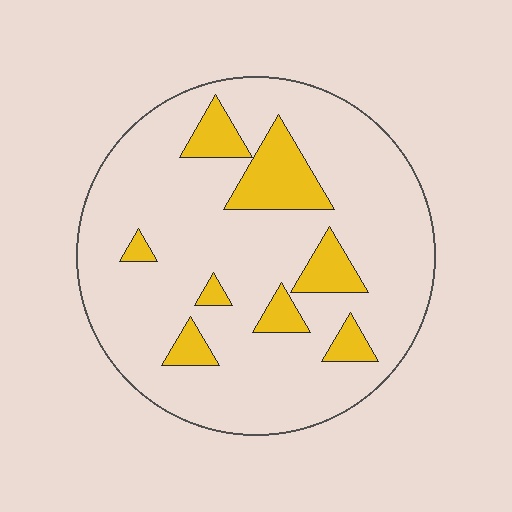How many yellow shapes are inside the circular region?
8.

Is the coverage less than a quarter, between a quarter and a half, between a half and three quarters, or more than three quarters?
Less than a quarter.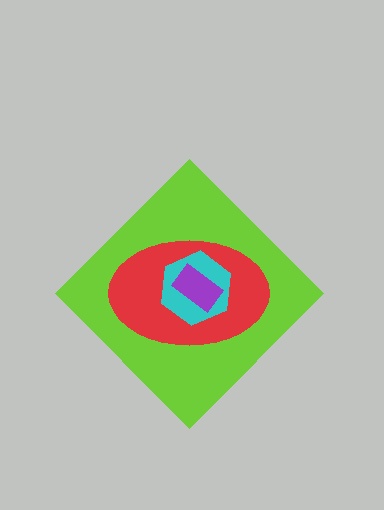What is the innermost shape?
The purple rectangle.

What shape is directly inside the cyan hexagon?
The purple rectangle.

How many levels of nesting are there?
4.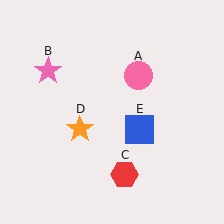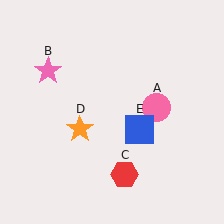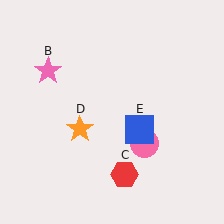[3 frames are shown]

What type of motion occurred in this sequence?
The pink circle (object A) rotated clockwise around the center of the scene.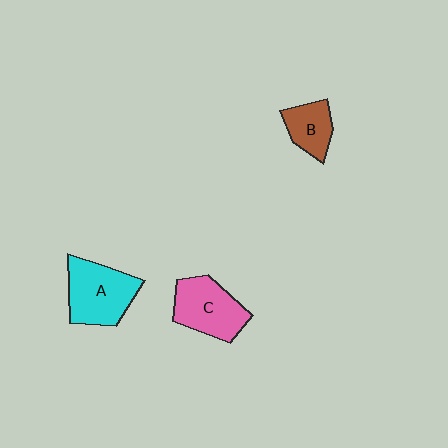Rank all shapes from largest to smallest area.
From largest to smallest: A (cyan), C (pink), B (brown).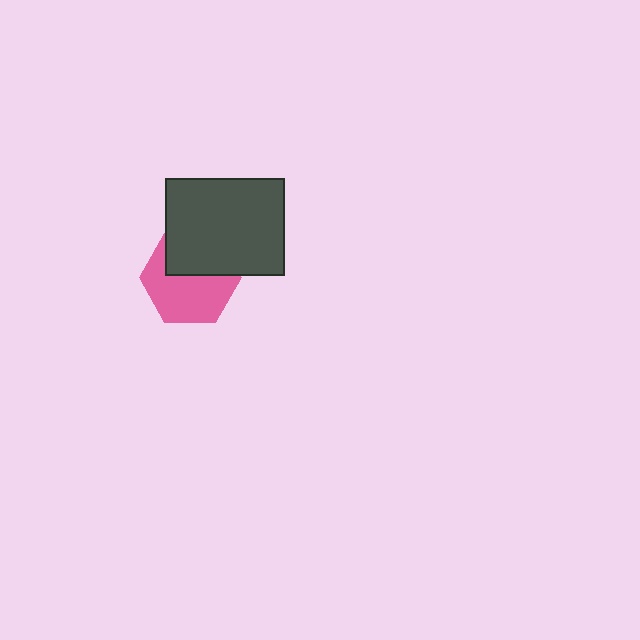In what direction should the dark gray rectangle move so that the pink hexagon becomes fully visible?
The dark gray rectangle should move up. That is the shortest direction to clear the overlap and leave the pink hexagon fully visible.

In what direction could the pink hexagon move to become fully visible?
The pink hexagon could move down. That would shift it out from behind the dark gray rectangle entirely.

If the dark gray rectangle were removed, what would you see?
You would see the complete pink hexagon.